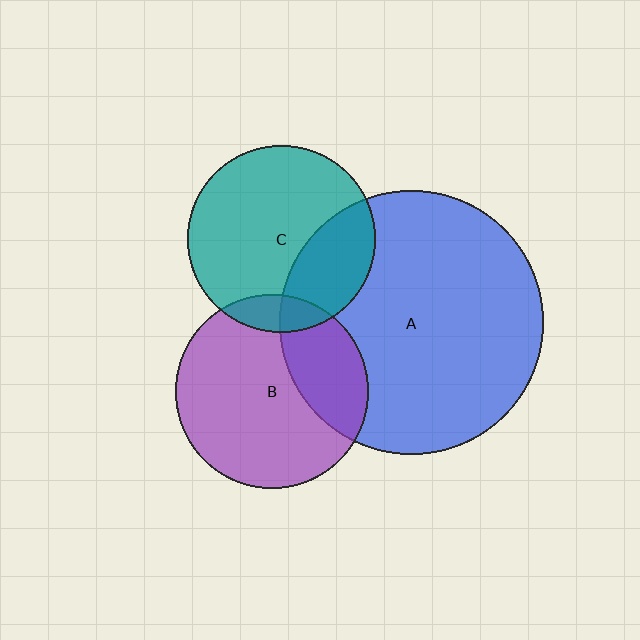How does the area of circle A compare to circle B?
Approximately 1.9 times.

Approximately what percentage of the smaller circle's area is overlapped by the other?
Approximately 10%.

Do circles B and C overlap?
Yes.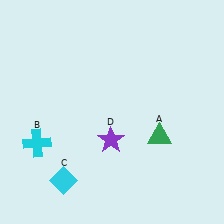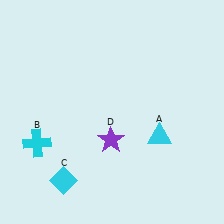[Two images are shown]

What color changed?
The triangle (A) changed from green in Image 1 to cyan in Image 2.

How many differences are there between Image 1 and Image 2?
There is 1 difference between the two images.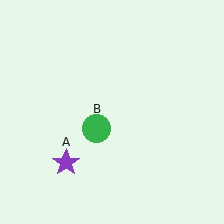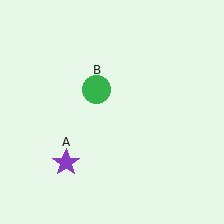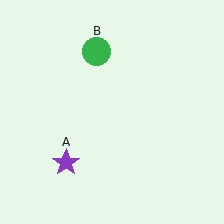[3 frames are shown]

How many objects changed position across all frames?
1 object changed position: green circle (object B).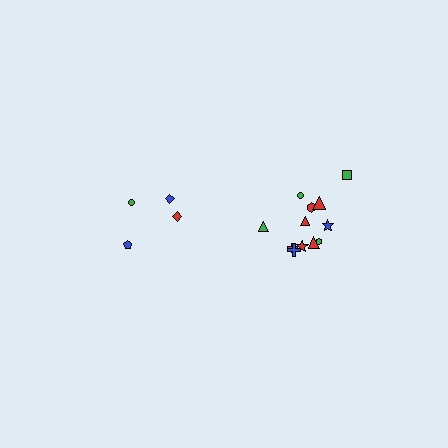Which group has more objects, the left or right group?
The right group.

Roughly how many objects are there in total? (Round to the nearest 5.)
Roughly 15 objects in total.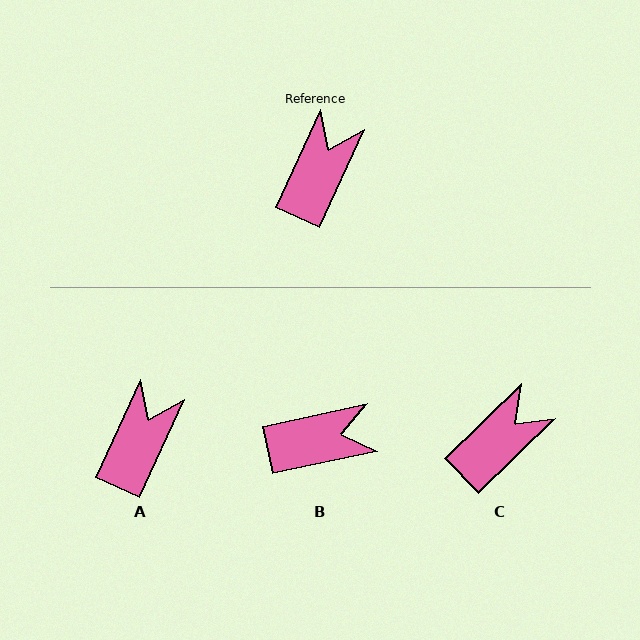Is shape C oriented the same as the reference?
No, it is off by about 21 degrees.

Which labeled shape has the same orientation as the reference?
A.